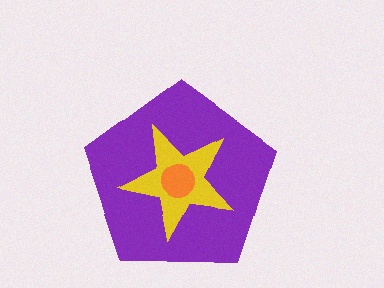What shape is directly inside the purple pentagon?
The yellow star.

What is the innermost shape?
The orange circle.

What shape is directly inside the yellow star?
The orange circle.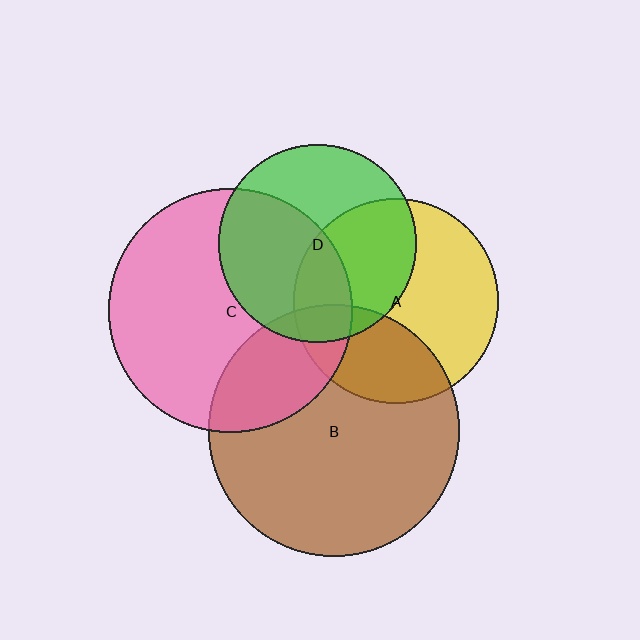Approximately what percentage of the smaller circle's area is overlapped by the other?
Approximately 20%.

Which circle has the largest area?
Circle B (brown).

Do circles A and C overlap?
Yes.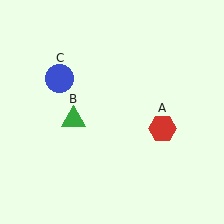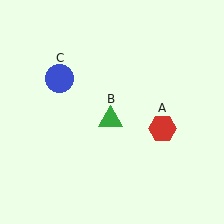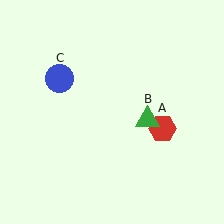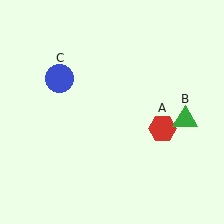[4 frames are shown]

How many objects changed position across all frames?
1 object changed position: green triangle (object B).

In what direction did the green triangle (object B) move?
The green triangle (object B) moved right.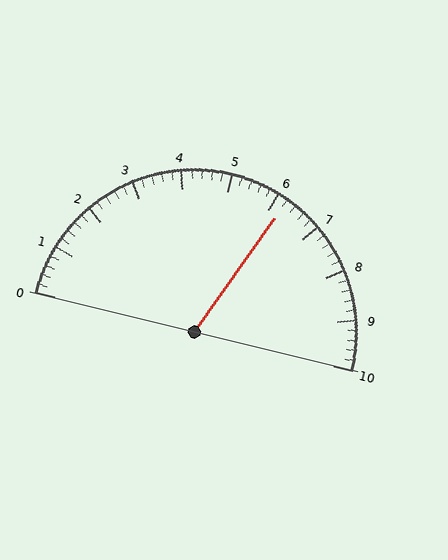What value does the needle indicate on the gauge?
The needle indicates approximately 6.2.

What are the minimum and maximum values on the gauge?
The gauge ranges from 0 to 10.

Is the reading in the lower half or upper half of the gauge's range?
The reading is in the upper half of the range (0 to 10).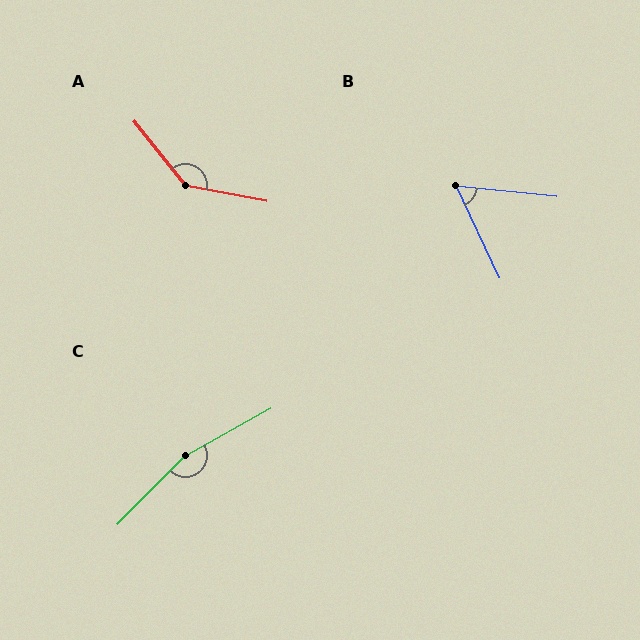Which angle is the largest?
C, at approximately 163 degrees.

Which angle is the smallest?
B, at approximately 59 degrees.